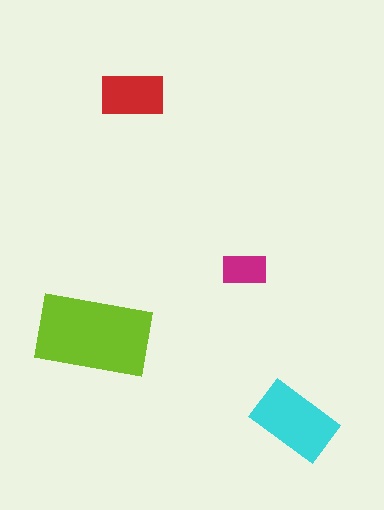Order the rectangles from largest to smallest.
the lime one, the cyan one, the red one, the magenta one.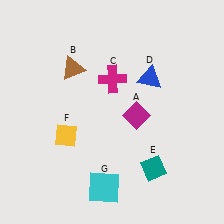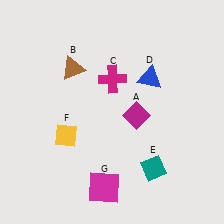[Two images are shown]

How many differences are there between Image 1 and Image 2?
There is 1 difference between the two images.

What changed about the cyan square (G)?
In Image 1, G is cyan. In Image 2, it changed to magenta.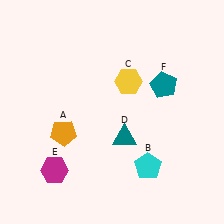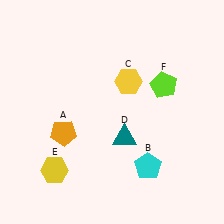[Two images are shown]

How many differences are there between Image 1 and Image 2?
There are 2 differences between the two images.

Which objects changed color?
E changed from magenta to yellow. F changed from teal to lime.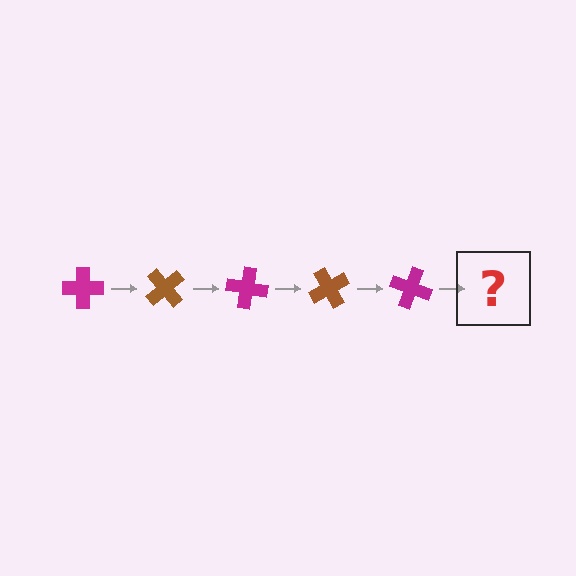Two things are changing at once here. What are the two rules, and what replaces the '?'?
The two rules are that it rotates 50 degrees each step and the color cycles through magenta and brown. The '?' should be a brown cross, rotated 250 degrees from the start.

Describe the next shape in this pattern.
It should be a brown cross, rotated 250 degrees from the start.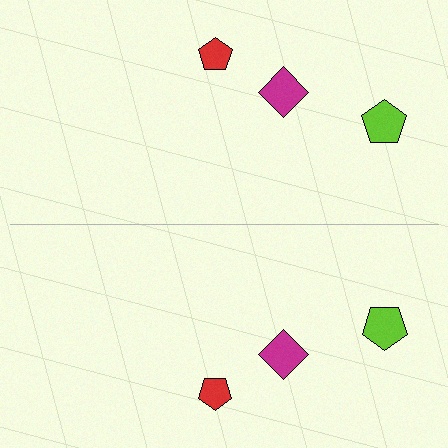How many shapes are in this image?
There are 6 shapes in this image.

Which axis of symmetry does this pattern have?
The pattern has a horizontal axis of symmetry running through the center of the image.